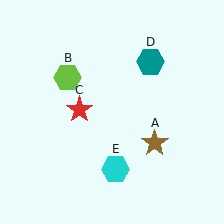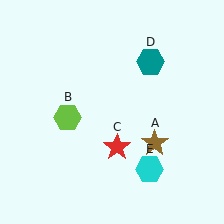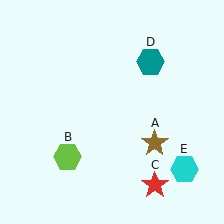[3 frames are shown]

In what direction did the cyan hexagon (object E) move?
The cyan hexagon (object E) moved right.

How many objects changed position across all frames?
3 objects changed position: lime hexagon (object B), red star (object C), cyan hexagon (object E).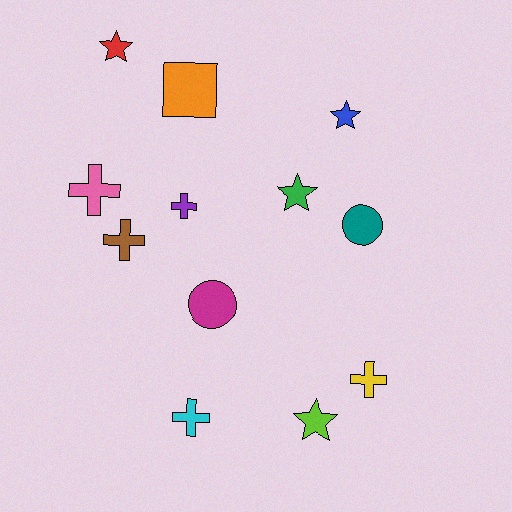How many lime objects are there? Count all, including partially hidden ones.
There is 1 lime object.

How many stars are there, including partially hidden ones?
There are 4 stars.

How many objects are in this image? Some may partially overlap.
There are 12 objects.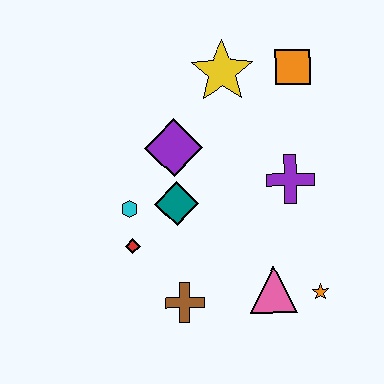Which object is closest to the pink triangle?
The orange star is closest to the pink triangle.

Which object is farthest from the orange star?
The yellow star is farthest from the orange star.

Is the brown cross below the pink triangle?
Yes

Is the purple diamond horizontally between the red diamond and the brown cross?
Yes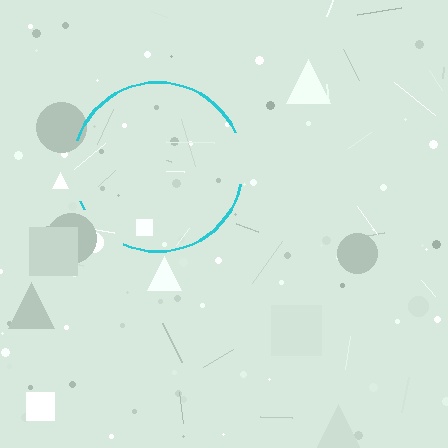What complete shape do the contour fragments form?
The contour fragments form a circle.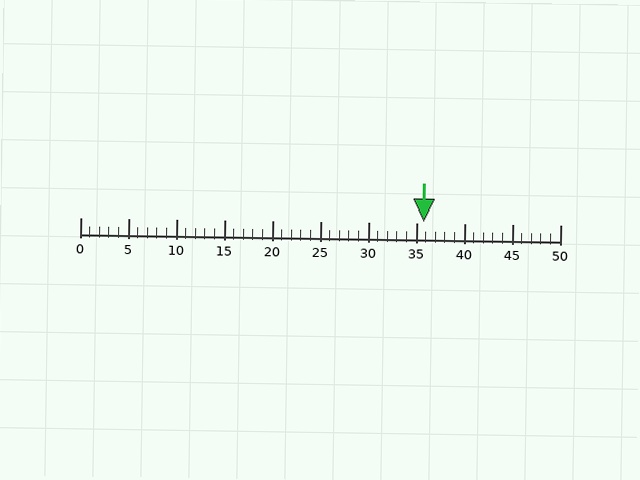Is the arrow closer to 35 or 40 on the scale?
The arrow is closer to 35.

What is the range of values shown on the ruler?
The ruler shows values from 0 to 50.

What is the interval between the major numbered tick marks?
The major tick marks are spaced 5 units apart.